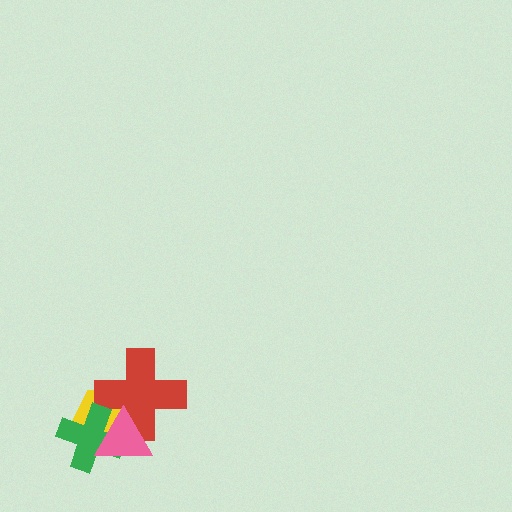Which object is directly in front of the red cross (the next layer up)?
The green cross is directly in front of the red cross.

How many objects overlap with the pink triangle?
3 objects overlap with the pink triangle.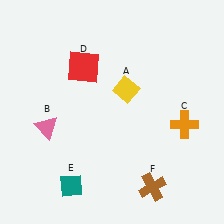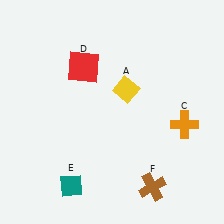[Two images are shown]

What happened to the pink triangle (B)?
The pink triangle (B) was removed in Image 2. It was in the bottom-left area of Image 1.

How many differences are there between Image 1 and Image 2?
There is 1 difference between the two images.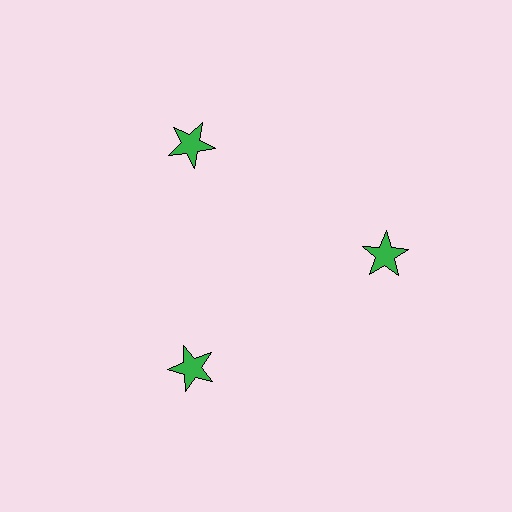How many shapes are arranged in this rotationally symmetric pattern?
There are 3 shapes, arranged in 3 groups of 1.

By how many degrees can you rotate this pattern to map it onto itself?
The pattern maps onto itself every 120 degrees of rotation.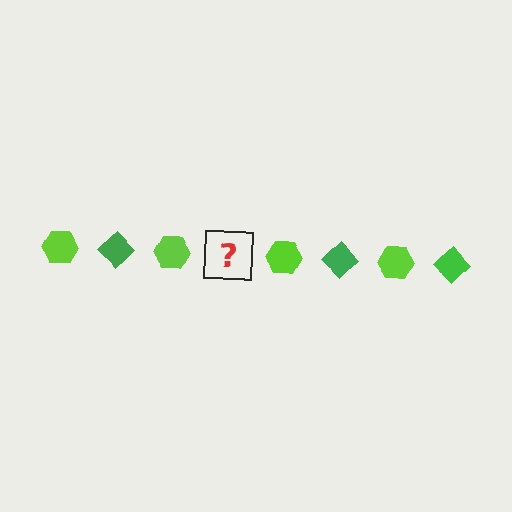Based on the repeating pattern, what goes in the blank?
The blank should be a green diamond.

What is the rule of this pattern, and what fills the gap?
The rule is that the pattern alternates between lime hexagon and green diamond. The gap should be filled with a green diamond.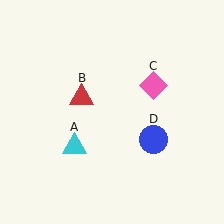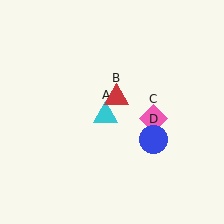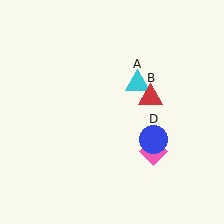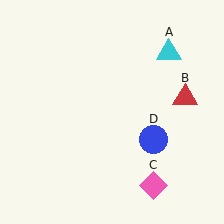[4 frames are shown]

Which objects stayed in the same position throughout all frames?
Blue circle (object D) remained stationary.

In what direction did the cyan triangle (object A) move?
The cyan triangle (object A) moved up and to the right.